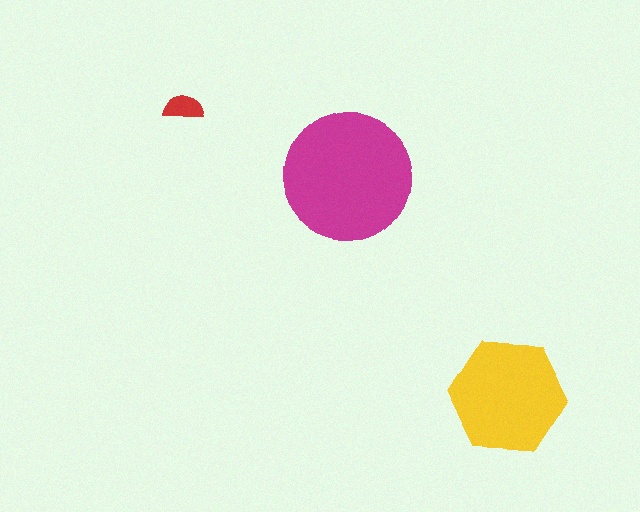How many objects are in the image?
There are 3 objects in the image.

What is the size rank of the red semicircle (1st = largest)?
3rd.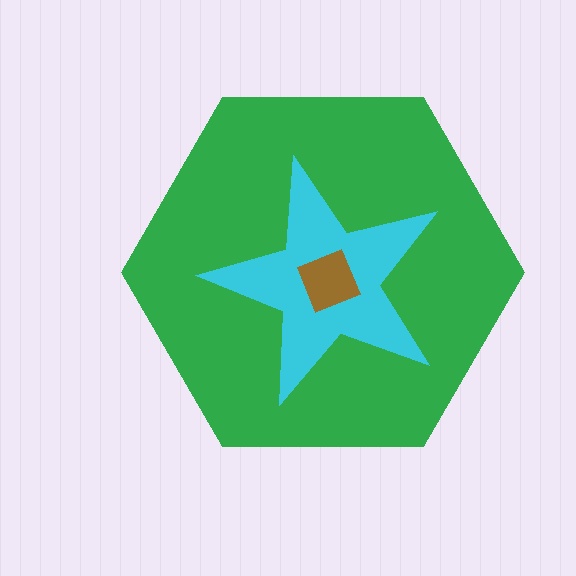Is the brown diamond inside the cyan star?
Yes.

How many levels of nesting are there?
3.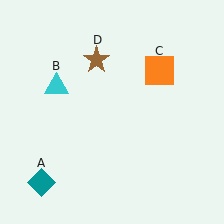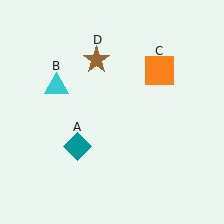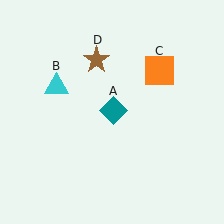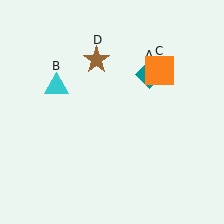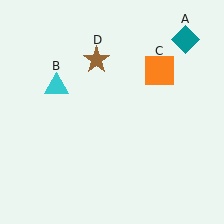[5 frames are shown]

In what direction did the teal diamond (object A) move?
The teal diamond (object A) moved up and to the right.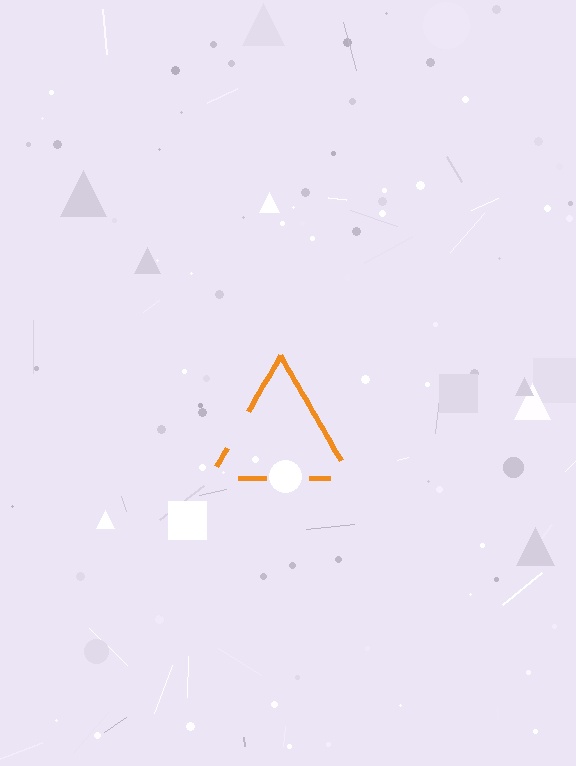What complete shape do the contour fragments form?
The contour fragments form a triangle.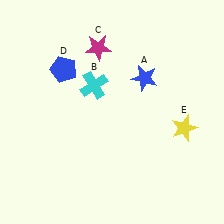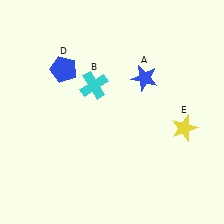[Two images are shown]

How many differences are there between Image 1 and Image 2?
There is 1 difference between the two images.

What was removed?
The magenta star (C) was removed in Image 2.